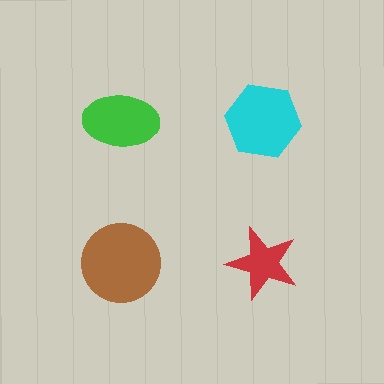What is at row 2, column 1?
A brown circle.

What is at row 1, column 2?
A cyan hexagon.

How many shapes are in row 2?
2 shapes.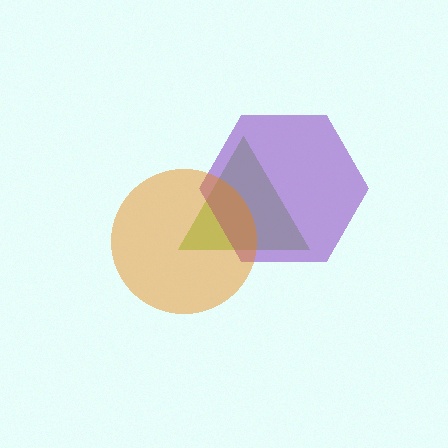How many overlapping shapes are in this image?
There are 3 overlapping shapes in the image.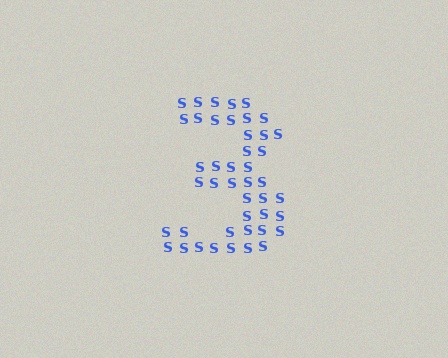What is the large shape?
The large shape is the digit 3.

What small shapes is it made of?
It is made of small letter S's.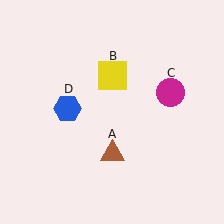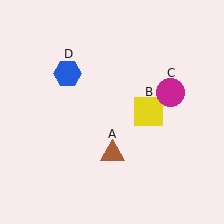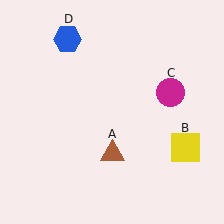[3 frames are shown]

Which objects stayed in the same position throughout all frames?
Brown triangle (object A) and magenta circle (object C) remained stationary.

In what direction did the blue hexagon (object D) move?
The blue hexagon (object D) moved up.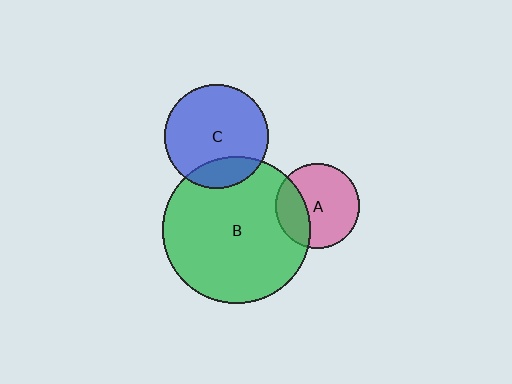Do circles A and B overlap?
Yes.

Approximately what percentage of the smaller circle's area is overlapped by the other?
Approximately 30%.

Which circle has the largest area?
Circle B (green).